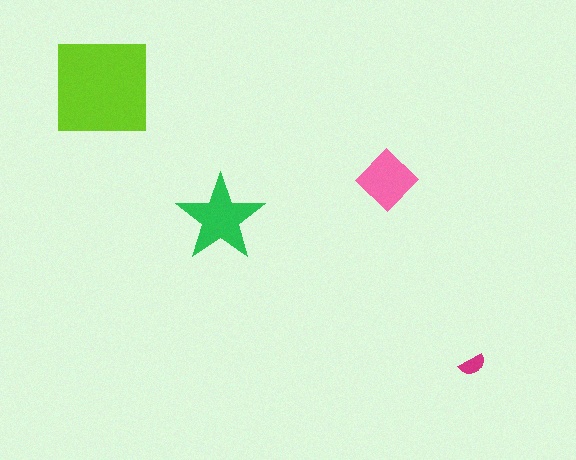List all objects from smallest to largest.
The magenta semicircle, the pink diamond, the green star, the lime square.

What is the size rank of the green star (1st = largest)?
2nd.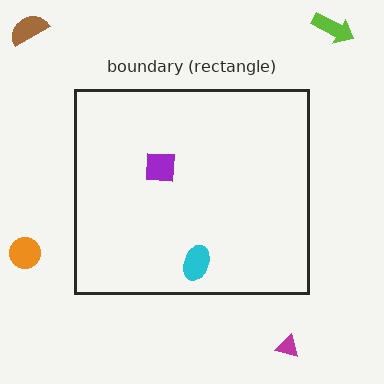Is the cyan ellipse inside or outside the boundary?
Inside.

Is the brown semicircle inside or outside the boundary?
Outside.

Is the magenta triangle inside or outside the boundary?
Outside.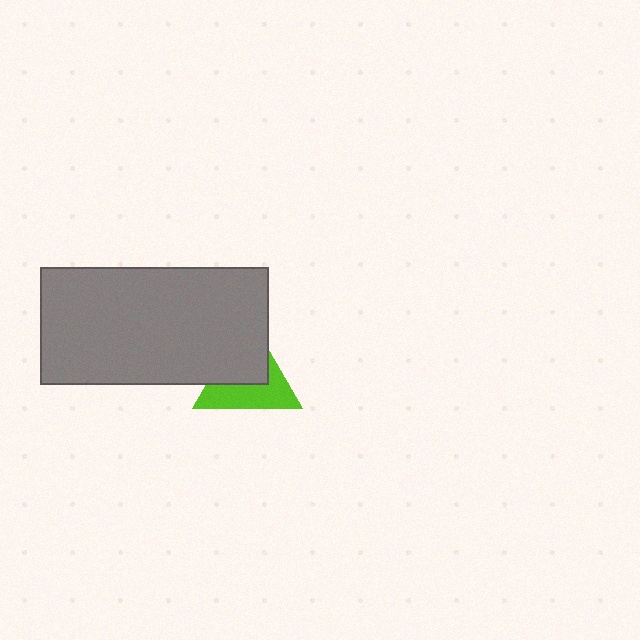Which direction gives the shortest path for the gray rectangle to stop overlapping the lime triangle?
Moving toward the upper-left gives the shortest separation.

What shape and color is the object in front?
The object in front is a gray rectangle.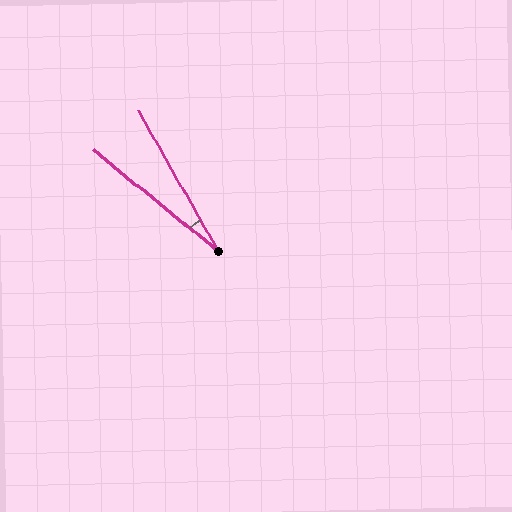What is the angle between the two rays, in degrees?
Approximately 21 degrees.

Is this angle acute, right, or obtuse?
It is acute.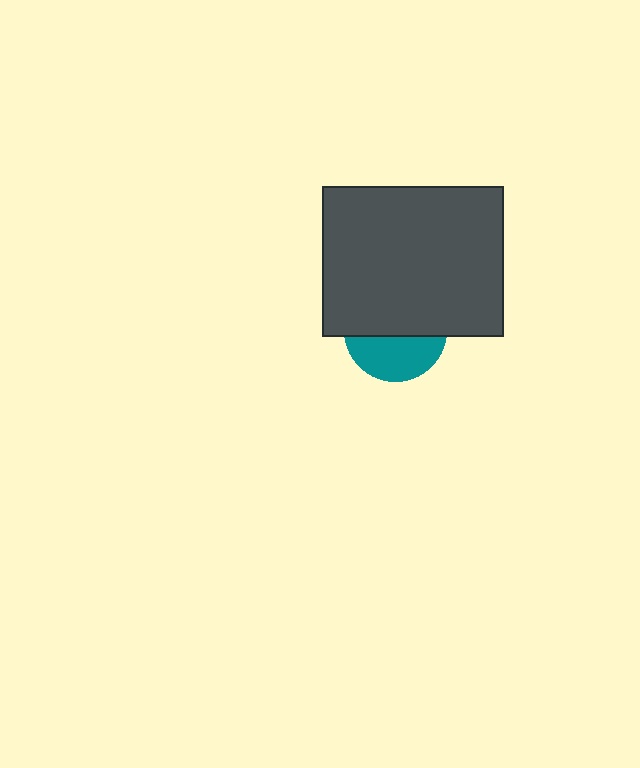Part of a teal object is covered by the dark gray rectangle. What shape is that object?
It is a circle.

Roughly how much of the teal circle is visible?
A small part of it is visible (roughly 41%).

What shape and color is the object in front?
The object in front is a dark gray rectangle.